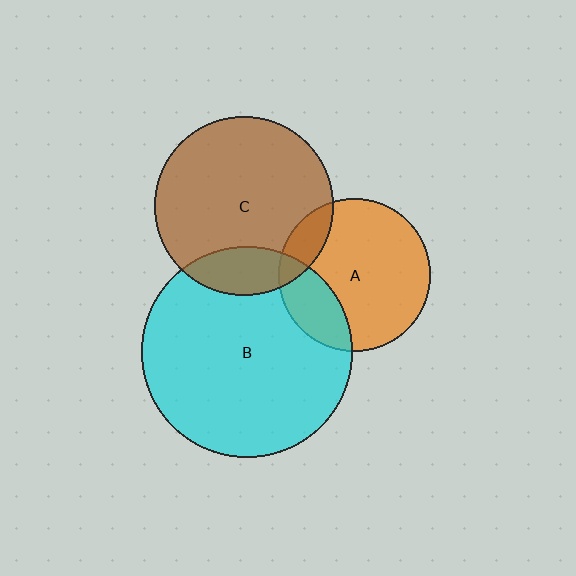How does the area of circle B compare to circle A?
Approximately 1.9 times.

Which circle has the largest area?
Circle B (cyan).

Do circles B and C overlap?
Yes.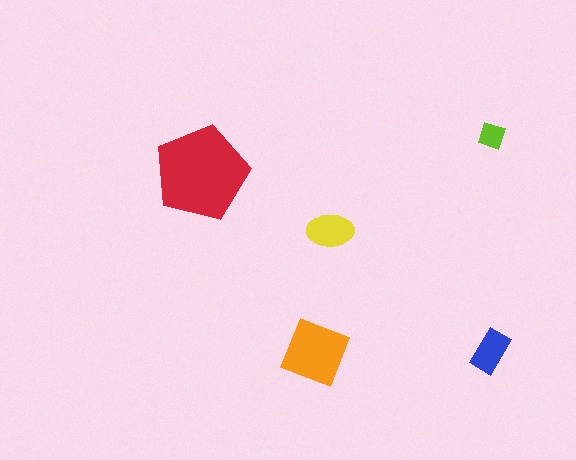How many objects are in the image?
There are 5 objects in the image.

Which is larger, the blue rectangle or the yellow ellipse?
The yellow ellipse.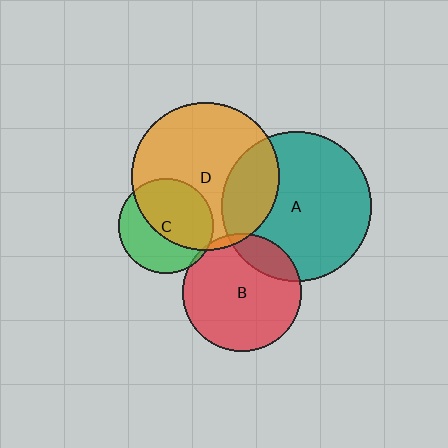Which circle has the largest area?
Circle A (teal).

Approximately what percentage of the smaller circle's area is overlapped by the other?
Approximately 5%.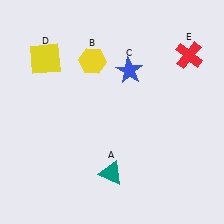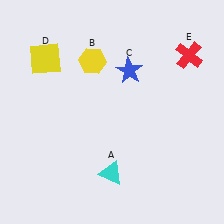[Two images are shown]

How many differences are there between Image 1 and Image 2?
There is 1 difference between the two images.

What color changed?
The triangle (A) changed from teal in Image 1 to cyan in Image 2.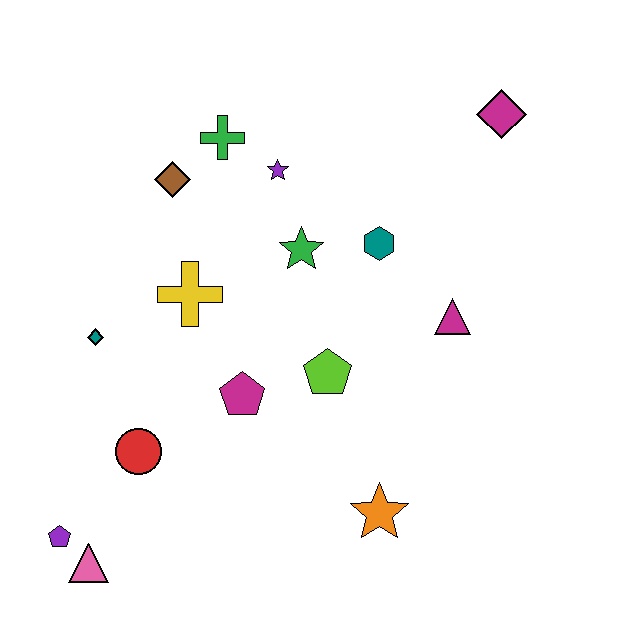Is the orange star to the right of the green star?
Yes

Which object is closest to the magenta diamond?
The teal hexagon is closest to the magenta diamond.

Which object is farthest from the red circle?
The magenta diamond is farthest from the red circle.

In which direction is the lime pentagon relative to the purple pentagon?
The lime pentagon is to the right of the purple pentagon.